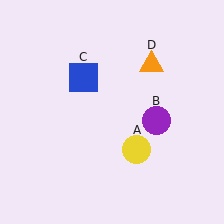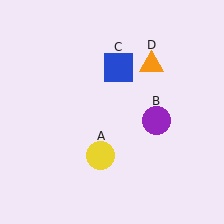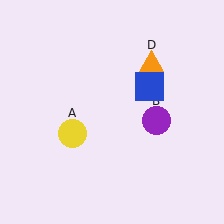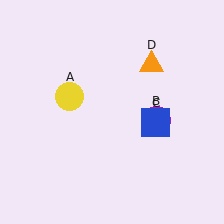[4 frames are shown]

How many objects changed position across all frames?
2 objects changed position: yellow circle (object A), blue square (object C).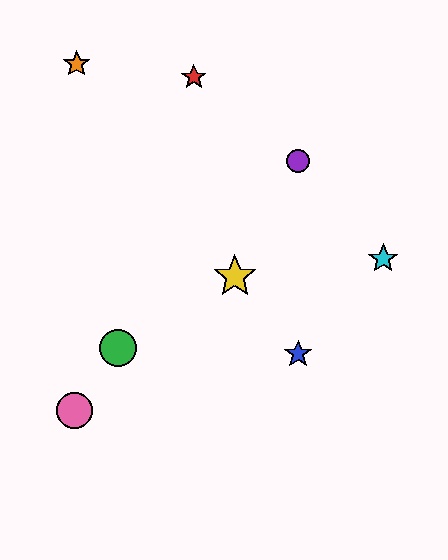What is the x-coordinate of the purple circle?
The purple circle is at x≈298.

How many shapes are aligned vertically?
2 shapes (the blue star, the purple circle) are aligned vertically.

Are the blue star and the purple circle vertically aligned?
Yes, both are at x≈298.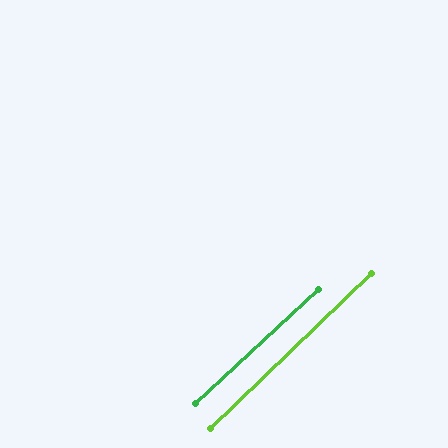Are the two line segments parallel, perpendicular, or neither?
Parallel — their directions differ by only 1.2°.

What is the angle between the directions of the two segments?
Approximately 1 degree.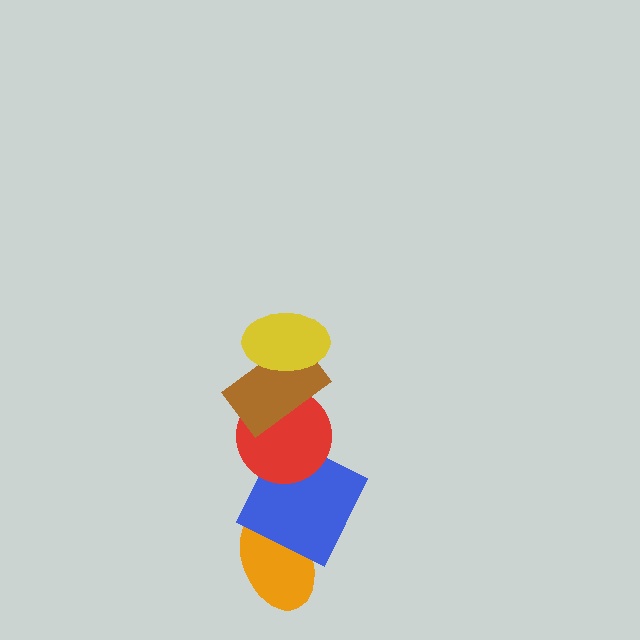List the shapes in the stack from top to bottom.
From top to bottom: the yellow ellipse, the brown rectangle, the red circle, the blue square, the orange ellipse.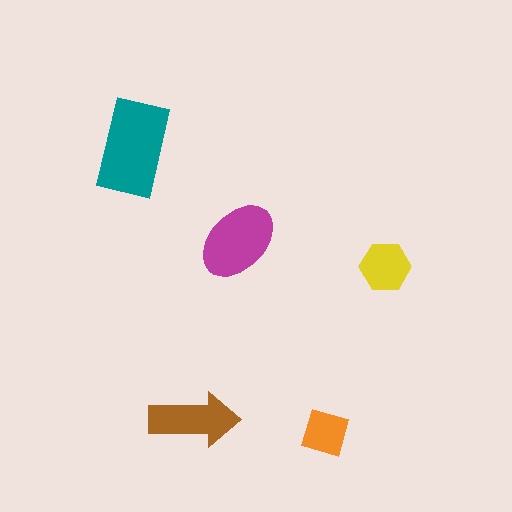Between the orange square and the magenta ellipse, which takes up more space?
The magenta ellipse.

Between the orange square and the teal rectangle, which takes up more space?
The teal rectangle.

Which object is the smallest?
The orange square.